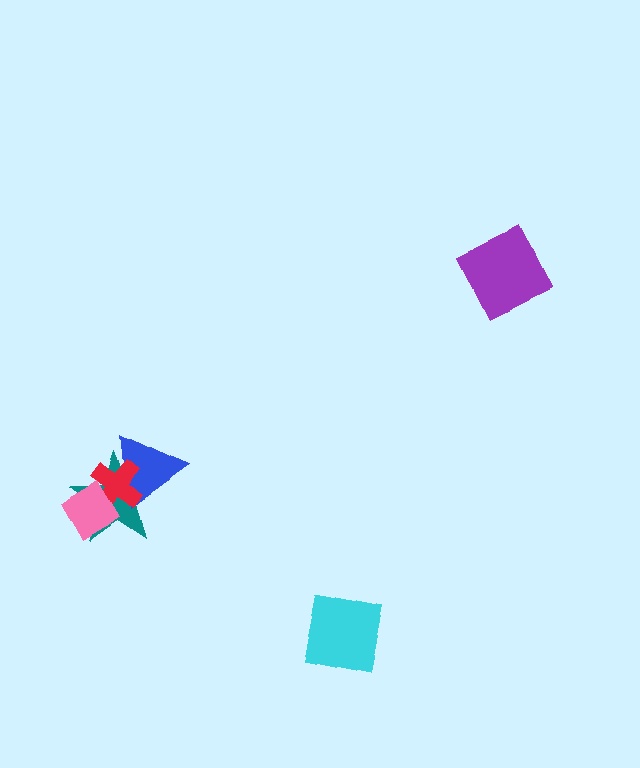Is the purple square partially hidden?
No, no other shape covers it.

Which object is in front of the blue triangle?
The red cross is in front of the blue triangle.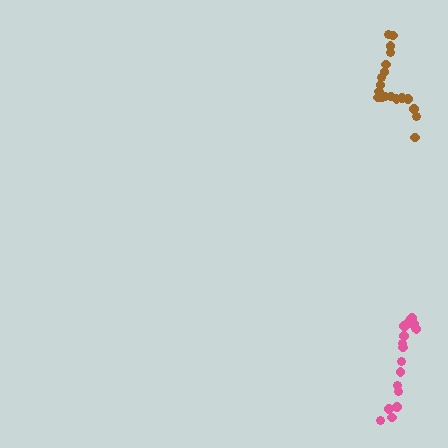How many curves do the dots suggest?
There are 2 distinct paths.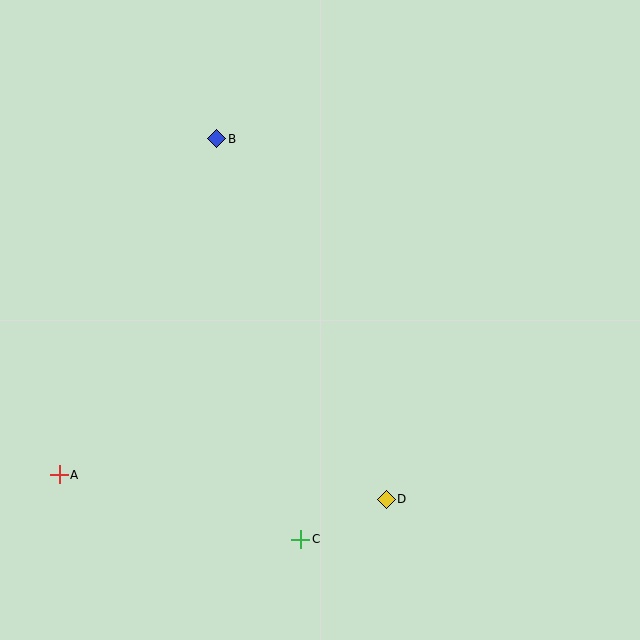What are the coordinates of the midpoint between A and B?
The midpoint between A and B is at (138, 307).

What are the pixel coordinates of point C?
Point C is at (301, 539).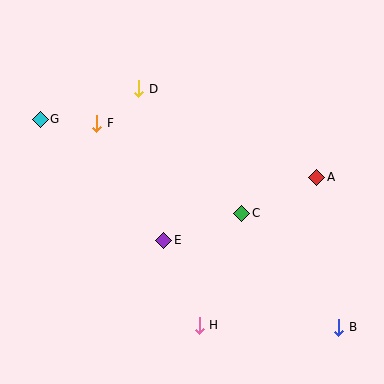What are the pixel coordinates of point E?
Point E is at (164, 240).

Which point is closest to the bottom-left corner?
Point H is closest to the bottom-left corner.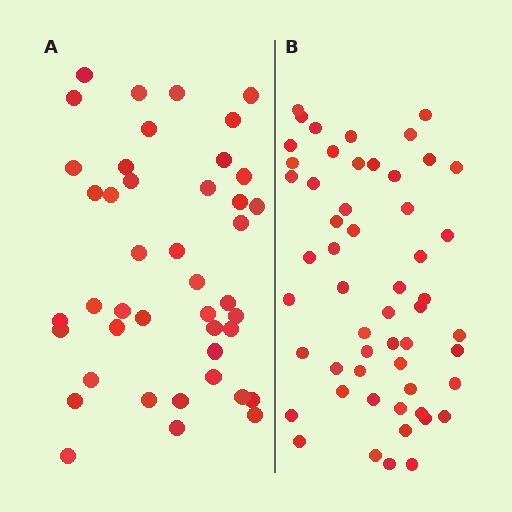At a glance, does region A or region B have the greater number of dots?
Region B (the right region) has more dots.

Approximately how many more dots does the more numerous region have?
Region B has roughly 12 or so more dots than region A.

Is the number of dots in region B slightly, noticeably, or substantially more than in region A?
Region B has noticeably more, but not dramatically so. The ratio is roughly 1.3 to 1.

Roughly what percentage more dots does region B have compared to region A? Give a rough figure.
About 25% more.